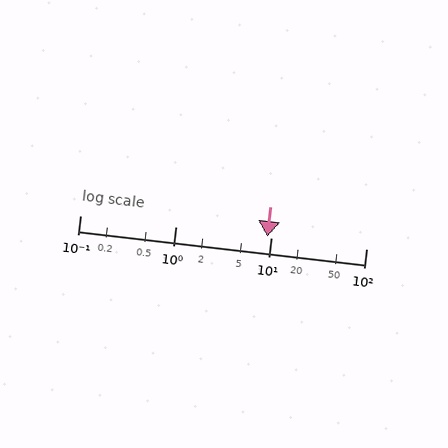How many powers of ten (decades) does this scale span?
The scale spans 3 decades, from 0.1 to 100.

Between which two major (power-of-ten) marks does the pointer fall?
The pointer is between 1 and 10.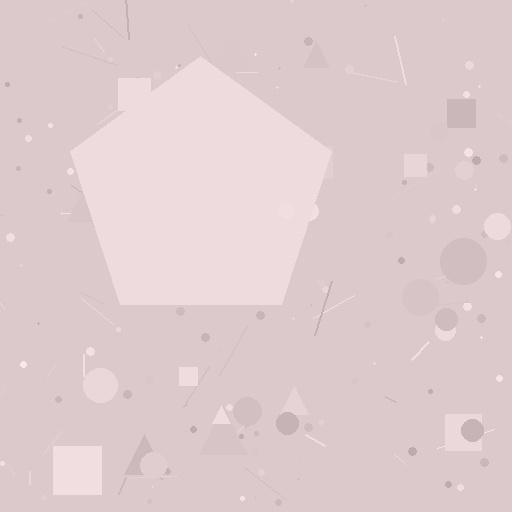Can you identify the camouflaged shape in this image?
The camouflaged shape is a pentagon.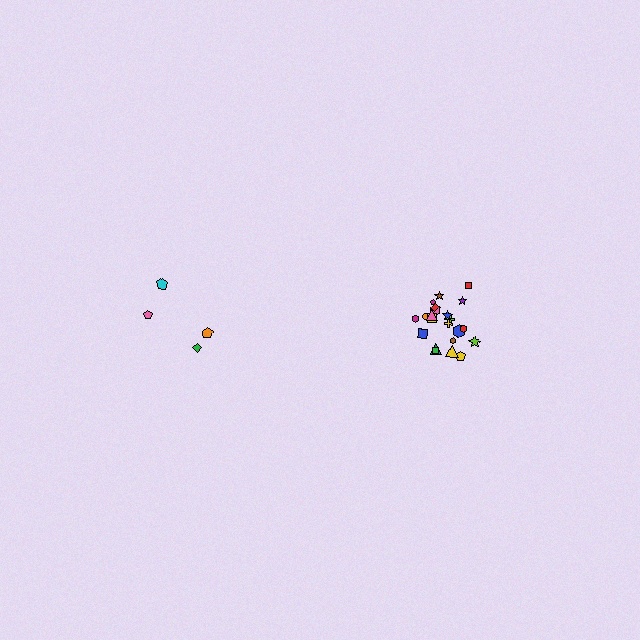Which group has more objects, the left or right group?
The right group.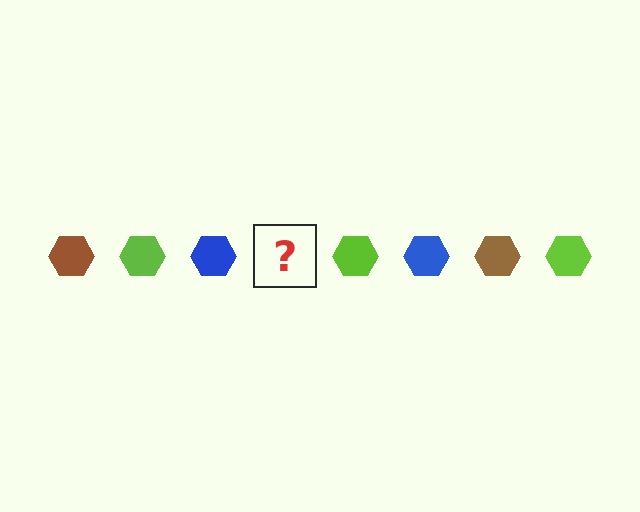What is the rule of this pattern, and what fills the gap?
The rule is that the pattern cycles through brown, lime, blue hexagons. The gap should be filled with a brown hexagon.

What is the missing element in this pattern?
The missing element is a brown hexagon.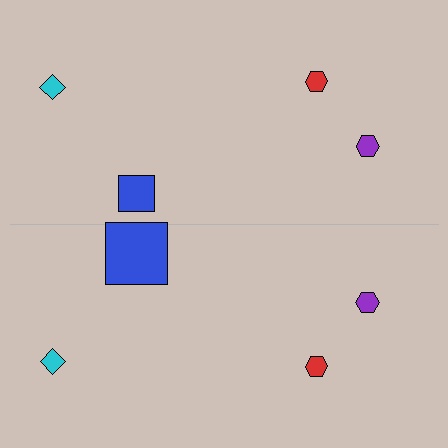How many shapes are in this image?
There are 8 shapes in this image.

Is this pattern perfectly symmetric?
No, the pattern is not perfectly symmetric. The blue square on the bottom side has a different size than its mirror counterpart.